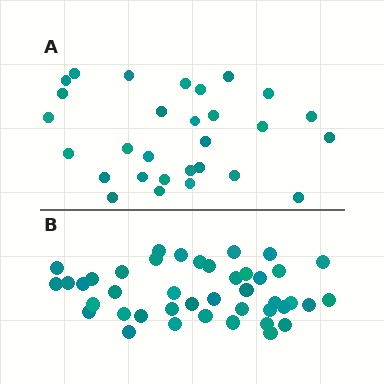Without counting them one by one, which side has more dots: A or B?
Region B (the bottom region) has more dots.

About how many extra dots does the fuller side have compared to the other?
Region B has approximately 15 more dots than region A.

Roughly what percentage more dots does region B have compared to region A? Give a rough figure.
About 45% more.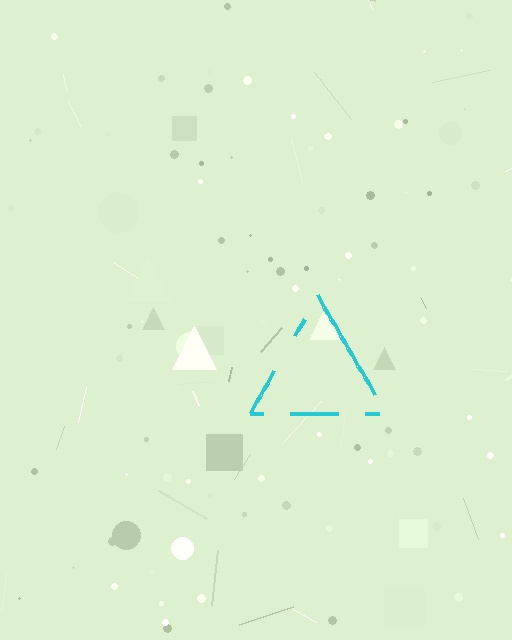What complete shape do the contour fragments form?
The contour fragments form a triangle.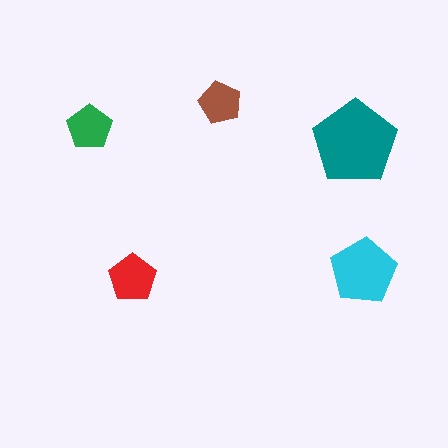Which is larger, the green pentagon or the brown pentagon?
The green one.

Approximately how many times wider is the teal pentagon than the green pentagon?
About 2 times wider.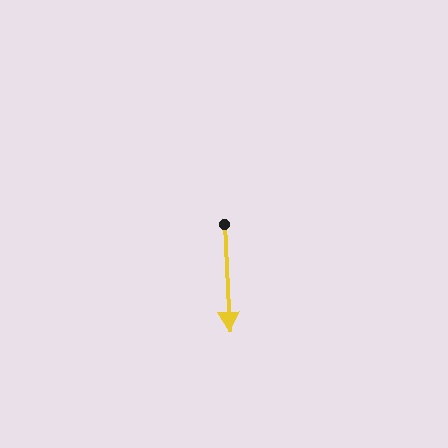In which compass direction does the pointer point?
South.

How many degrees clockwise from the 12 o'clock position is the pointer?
Approximately 177 degrees.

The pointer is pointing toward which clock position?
Roughly 6 o'clock.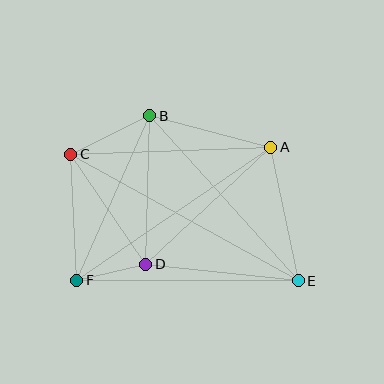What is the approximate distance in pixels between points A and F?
The distance between A and F is approximately 235 pixels.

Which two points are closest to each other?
Points D and F are closest to each other.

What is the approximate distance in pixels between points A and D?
The distance between A and D is approximately 172 pixels.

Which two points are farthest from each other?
Points C and E are farthest from each other.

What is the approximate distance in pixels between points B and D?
The distance between B and D is approximately 149 pixels.